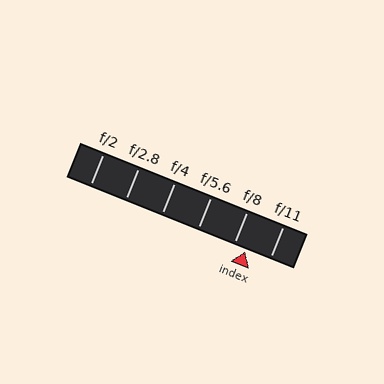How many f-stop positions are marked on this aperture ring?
There are 6 f-stop positions marked.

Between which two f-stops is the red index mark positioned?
The index mark is between f/8 and f/11.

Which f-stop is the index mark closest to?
The index mark is closest to f/8.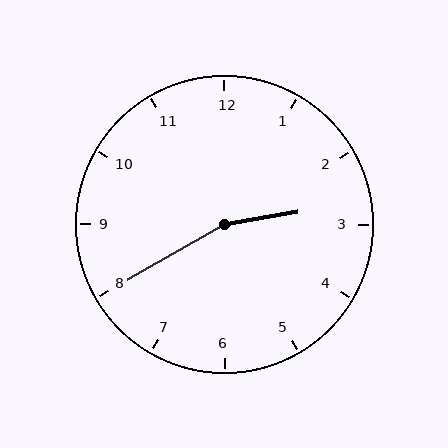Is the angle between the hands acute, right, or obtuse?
It is obtuse.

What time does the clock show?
2:40.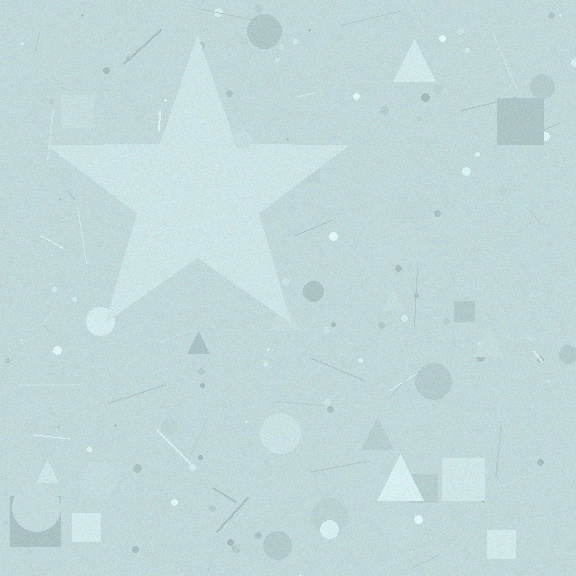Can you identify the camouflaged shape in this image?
The camouflaged shape is a star.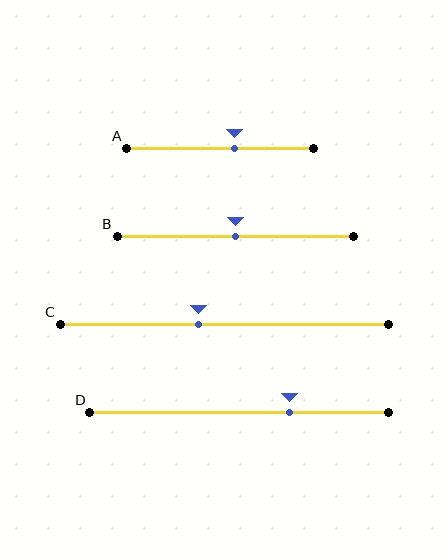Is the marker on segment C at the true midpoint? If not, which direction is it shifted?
No, the marker on segment C is shifted to the left by about 8% of the segment length.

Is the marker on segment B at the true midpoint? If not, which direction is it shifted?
Yes, the marker on segment B is at the true midpoint.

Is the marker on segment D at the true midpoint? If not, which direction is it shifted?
No, the marker on segment D is shifted to the right by about 17% of the segment length.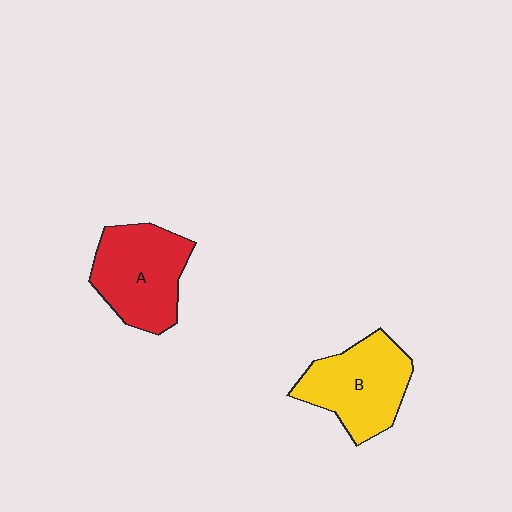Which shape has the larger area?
Shape A (red).